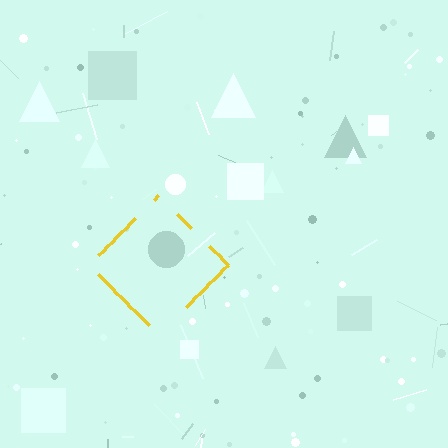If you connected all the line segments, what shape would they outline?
They would outline a diamond.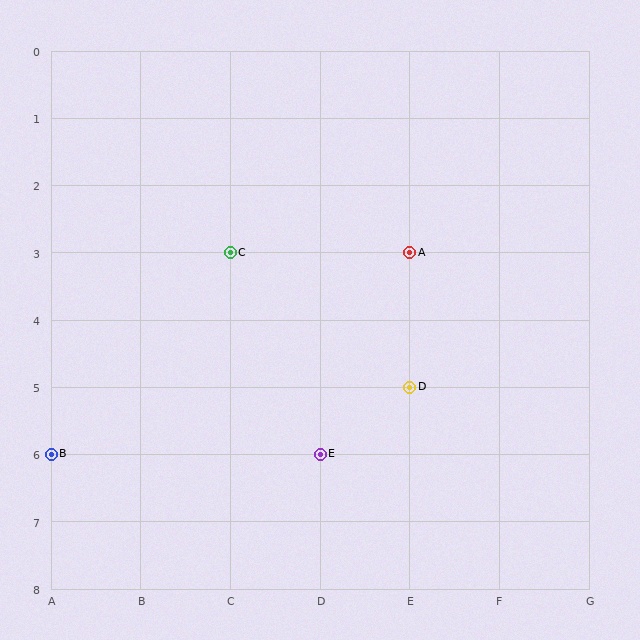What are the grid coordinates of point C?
Point C is at grid coordinates (C, 3).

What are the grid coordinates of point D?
Point D is at grid coordinates (E, 5).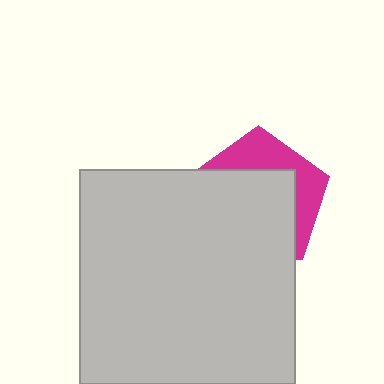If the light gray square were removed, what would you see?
You would see the complete magenta pentagon.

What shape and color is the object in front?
The object in front is a light gray square.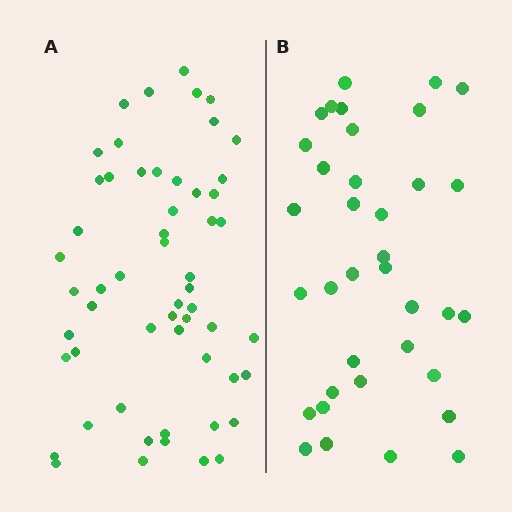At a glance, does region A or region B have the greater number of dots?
Region A (the left region) has more dots.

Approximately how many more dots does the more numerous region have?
Region A has approximately 20 more dots than region B.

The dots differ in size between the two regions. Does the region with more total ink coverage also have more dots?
No. Region B has more total ink coverage because its dots are larger, but region A actually contains more individual dots. Total area can be misleading — the number of items is what matters here.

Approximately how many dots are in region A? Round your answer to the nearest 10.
About 60 dots. (The exact count is 56, which rounds to 60.)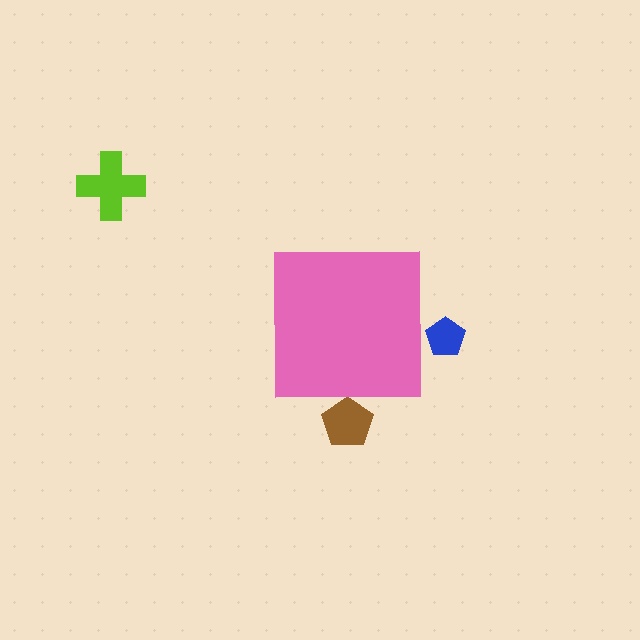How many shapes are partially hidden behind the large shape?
2 shapes are partially hidden.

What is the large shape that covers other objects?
A pink square.